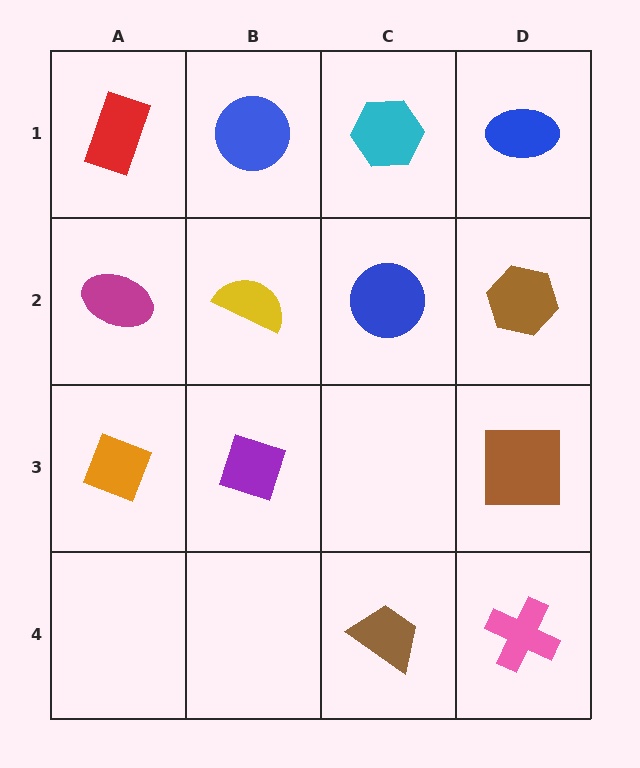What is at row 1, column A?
A red rectangle.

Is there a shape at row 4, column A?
No, that cell is empty.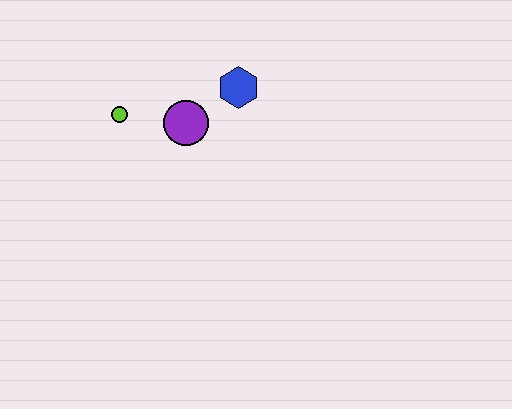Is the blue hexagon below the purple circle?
No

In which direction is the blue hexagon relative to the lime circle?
The blue hexagon is to the right of the lime circle.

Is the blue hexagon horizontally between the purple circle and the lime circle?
No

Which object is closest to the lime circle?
The purple circle is closest to the lime circle.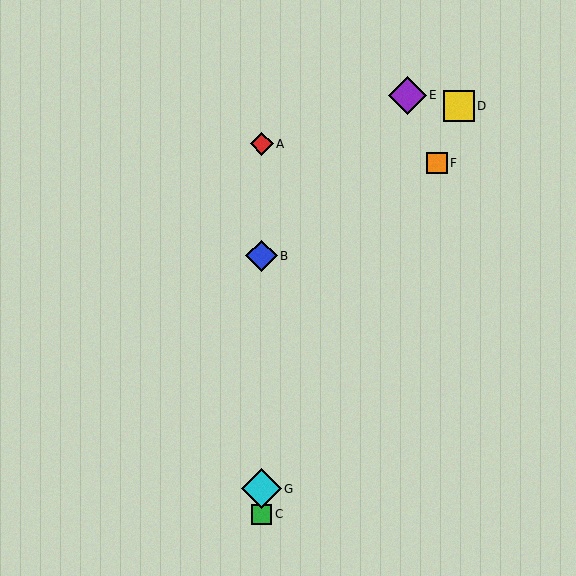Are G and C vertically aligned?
Yes, both are at x≈262.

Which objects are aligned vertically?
Objects A, B, C, G are aligned vertically.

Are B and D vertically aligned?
No, B is at x≈262 and D is at x≈459.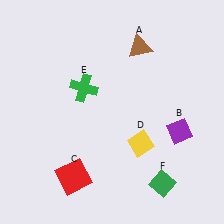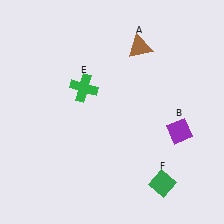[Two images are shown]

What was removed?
The yellow diamond (D), the red square (C) were removed in Image 2.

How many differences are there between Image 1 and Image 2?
There are 2 differences between the two images.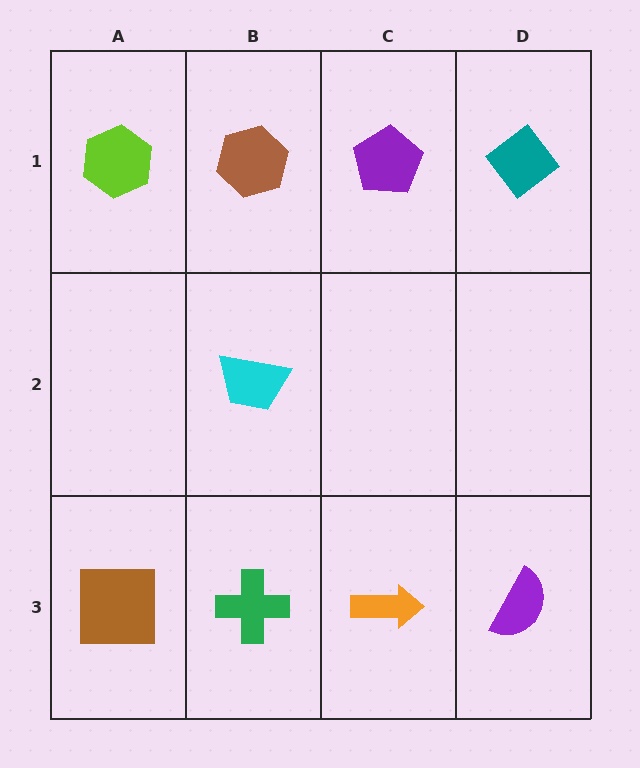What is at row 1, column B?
A brown hexagon.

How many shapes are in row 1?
4 shapes.